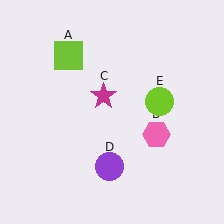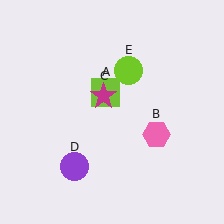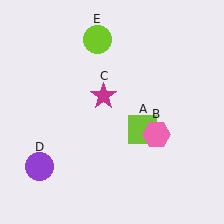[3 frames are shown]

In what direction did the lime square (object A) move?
The lime square (object A) moved down and to the right.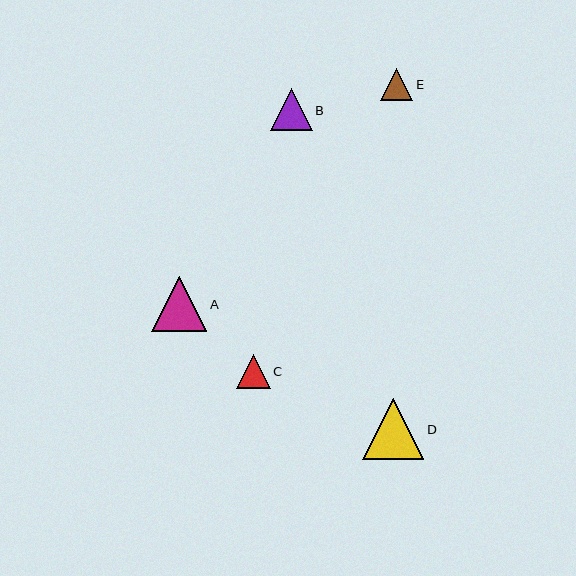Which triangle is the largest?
Triangle D is the largest with a size of approximately 61 pixels.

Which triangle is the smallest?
Triangle E is the smallest with a size of approximately 32 pixels.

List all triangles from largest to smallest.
From largest to smallest: D, A, B, C, E.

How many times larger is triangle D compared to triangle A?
Triangle D is approximately 1.1 times the size of triangle A.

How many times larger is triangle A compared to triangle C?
Triangle A is approximately 1.6 times the size of triangle C.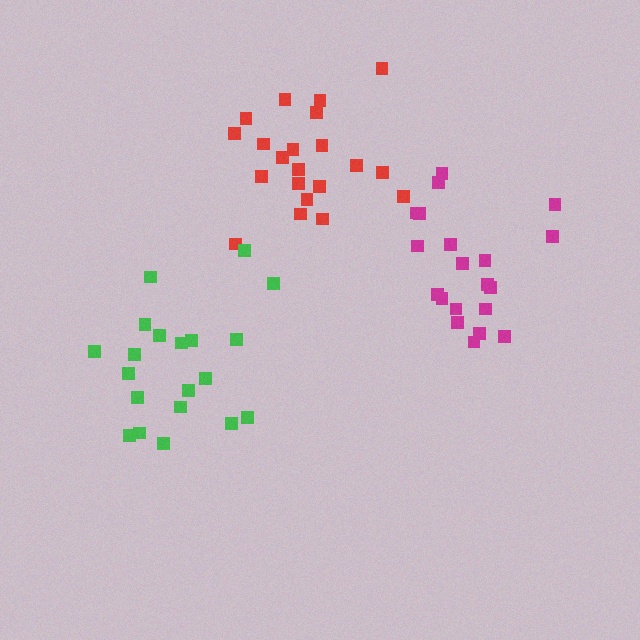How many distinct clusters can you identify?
There are 3 distinct clusters.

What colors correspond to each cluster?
The clusters are colored: magenta, red, green.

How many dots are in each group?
Group 1: 20 dots, Group 2: 21 dots, Group 3: 20 dots (61 total).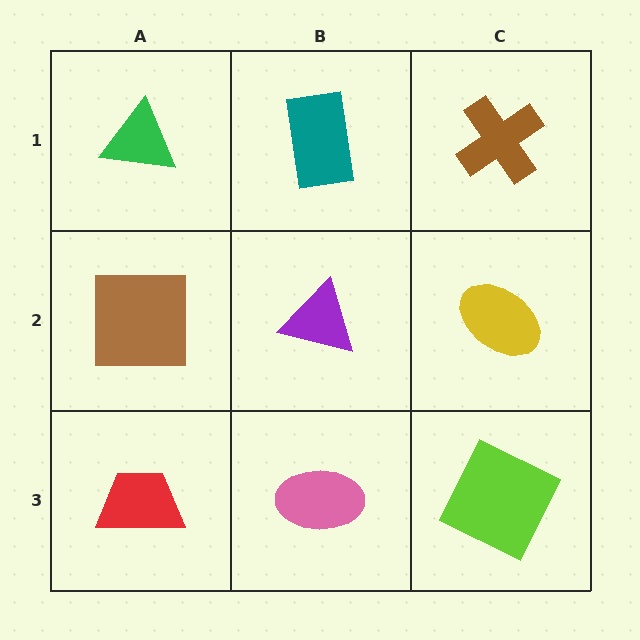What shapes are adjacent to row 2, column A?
A green triangle (row 1, column A), a red trapezoid (row 3, column A), a purple triangle (row 2, column B).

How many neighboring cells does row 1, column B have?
3.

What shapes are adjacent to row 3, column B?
A purple triangle (row 2, column B), a red trapezoid (row 3, column A), a lime square (row 3, column C).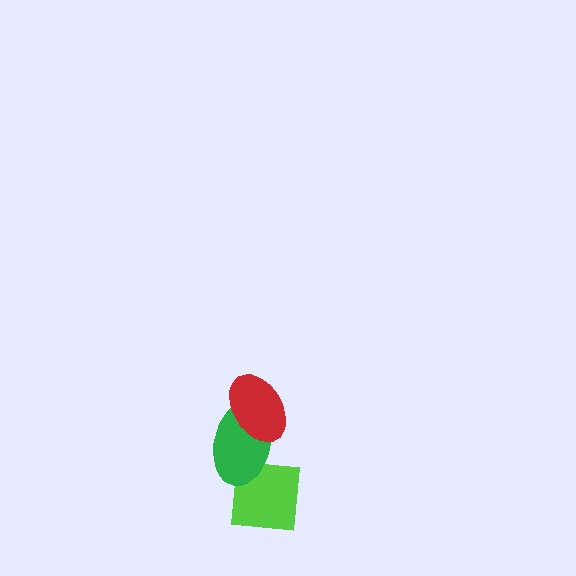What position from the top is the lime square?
The lime square is 3rd from the top.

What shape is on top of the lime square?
The green ellipse is on top of the lime square.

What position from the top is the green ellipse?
The green ellipse is 2nd from the top.